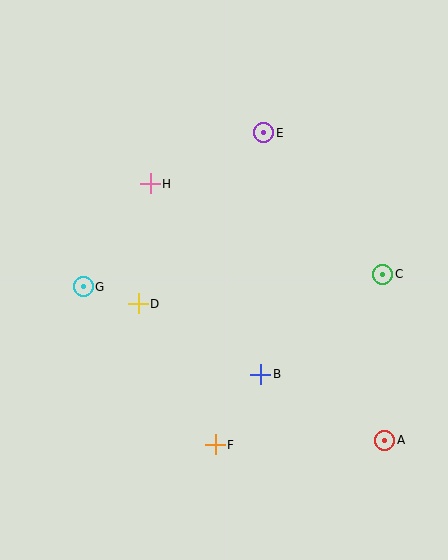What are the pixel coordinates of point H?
Point H is at (150, 184).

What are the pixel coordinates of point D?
Point D is at (138, 304).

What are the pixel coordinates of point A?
Point A is at (385, 440).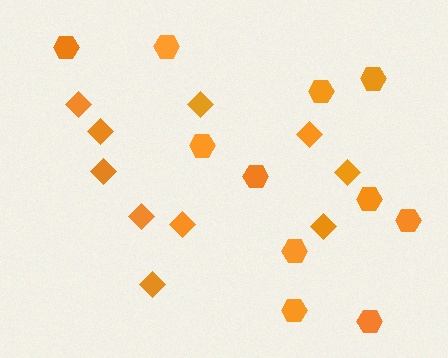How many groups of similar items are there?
There are 2 groups: one group of diamonds (10) and one group of hexagons (11).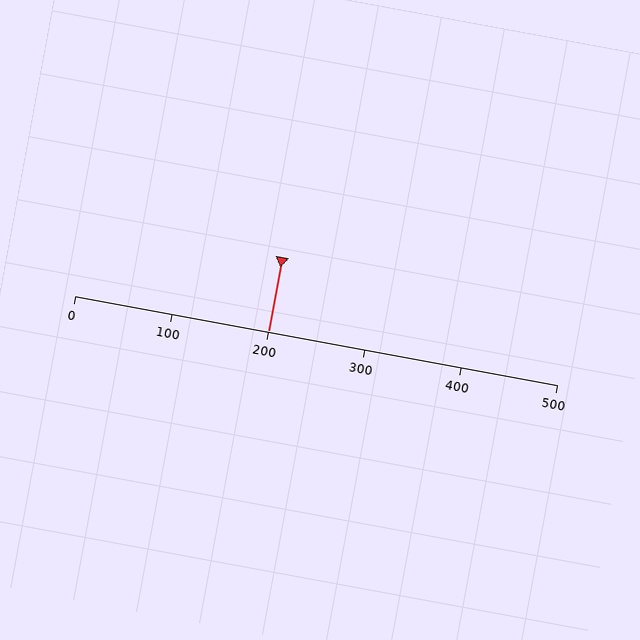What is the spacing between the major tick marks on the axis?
The major ticks are spaced 100 apart.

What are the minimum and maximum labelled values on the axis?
The axis runs from 0 to 500.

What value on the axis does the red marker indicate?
The marker indicates approximately 200.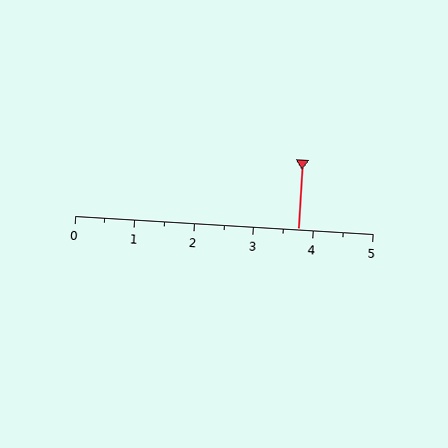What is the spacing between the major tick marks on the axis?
The major ticks are spaced 1 apart.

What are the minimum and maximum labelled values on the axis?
The axis runs from 0 to 5.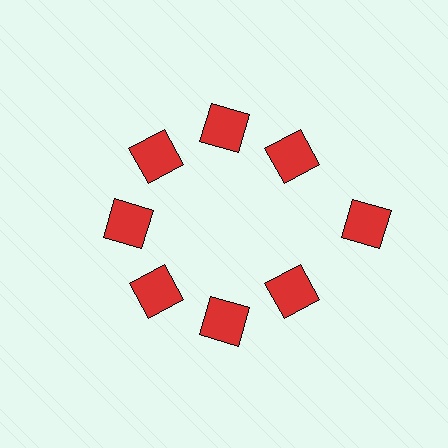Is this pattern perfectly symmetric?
No. The 8 red squares are arranged in a ring, but one element near the 3 o'clock position is pushed outward from the center, breaking the 8-fold rotational symmetry.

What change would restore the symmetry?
The symmetry would be restored by moving it inward, back onto the ring so that all 8 squares sit at equal angles and equal distance from the center.